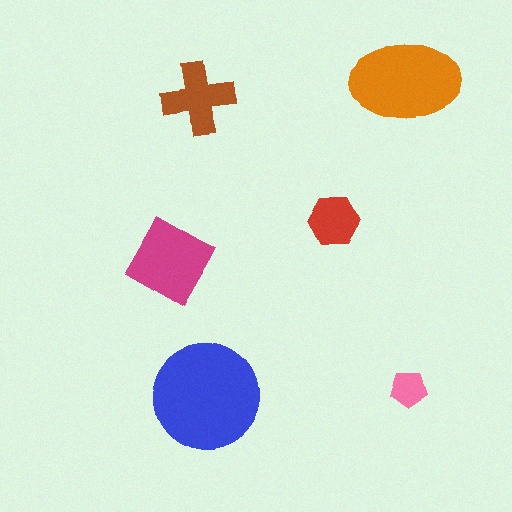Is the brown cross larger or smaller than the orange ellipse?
Smaller.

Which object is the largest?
The blue circle.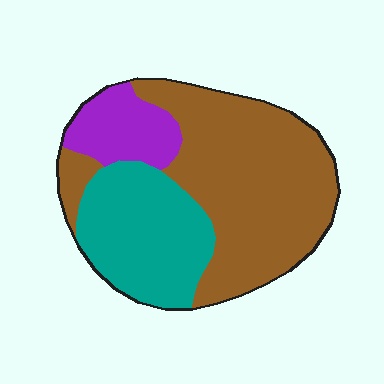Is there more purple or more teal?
Teal.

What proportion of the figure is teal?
Teal takes up about one third (1/3) of the figure.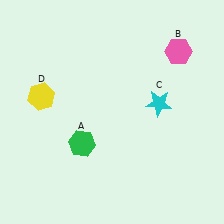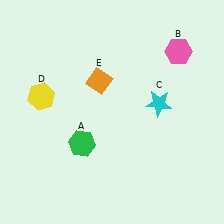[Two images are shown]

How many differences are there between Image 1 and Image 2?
There is 1 difference between the two images.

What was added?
An orange diamond (E) was added in Image 2.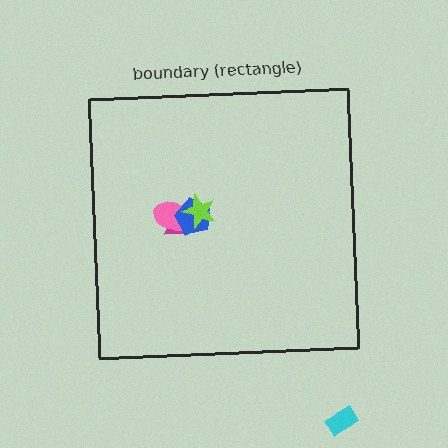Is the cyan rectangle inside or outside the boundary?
Outside.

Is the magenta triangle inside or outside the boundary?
Inside.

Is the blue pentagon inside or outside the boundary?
Inside.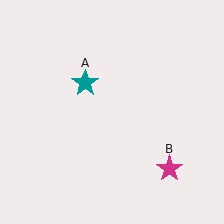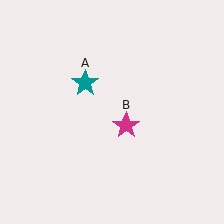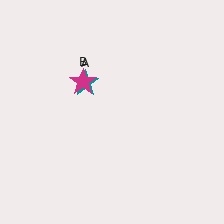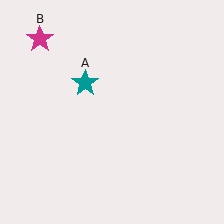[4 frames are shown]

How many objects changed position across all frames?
1 object changed position: magenta star (object B).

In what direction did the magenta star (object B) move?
The magenta star (object B) moved up and to the left.